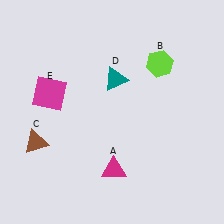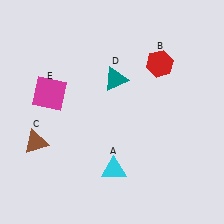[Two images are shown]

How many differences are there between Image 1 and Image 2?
There are 2 differences between the two images.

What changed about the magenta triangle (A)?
In Image 1, A is magenta. In Image 2, it changed to cyan.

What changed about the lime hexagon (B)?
In Image 1, B is lime. In Image 2, it changed to red.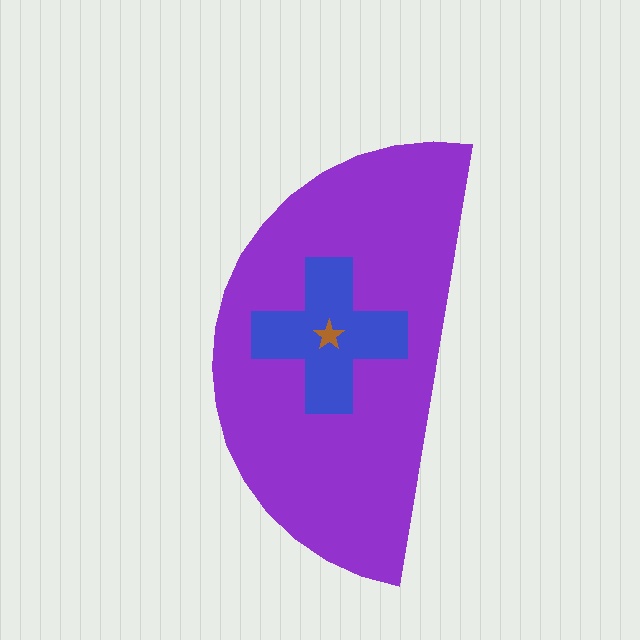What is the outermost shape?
The purple semicircle.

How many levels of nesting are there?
3.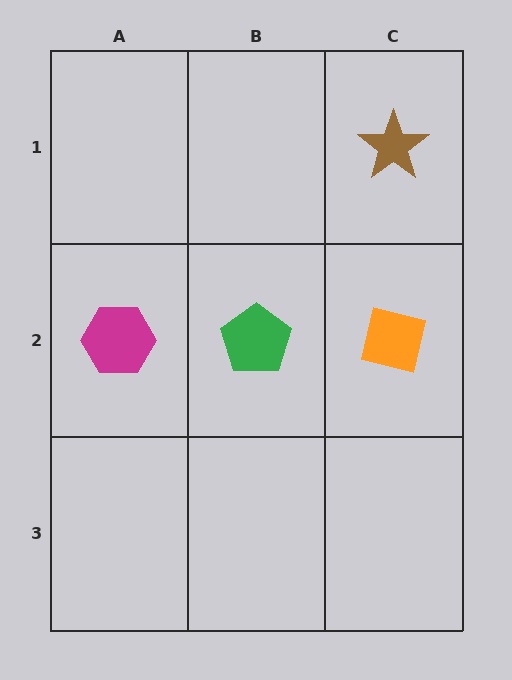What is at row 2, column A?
A magenta hexagon.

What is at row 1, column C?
A brown star.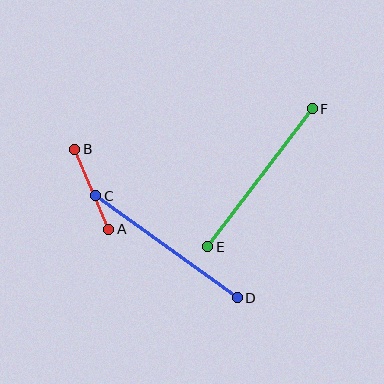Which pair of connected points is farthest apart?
Points C and D are farthest apart.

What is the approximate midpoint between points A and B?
The midpoint is at approximately (92, 189) pixels.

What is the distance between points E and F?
The distance is approximately 173 pixels.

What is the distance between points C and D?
The distance is approximately 175 pixels.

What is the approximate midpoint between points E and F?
The midpoint is at approximately (260, 178) pixels.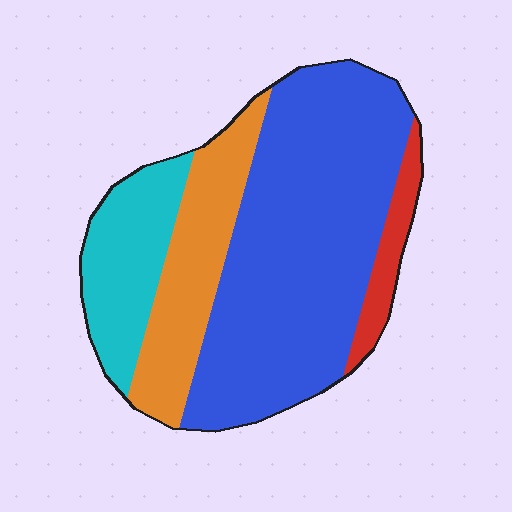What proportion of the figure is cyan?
Cyan covers roughly 15% of the figure.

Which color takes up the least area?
Red, at roughly 5%.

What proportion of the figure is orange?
Orange covers about 20% of the figure.